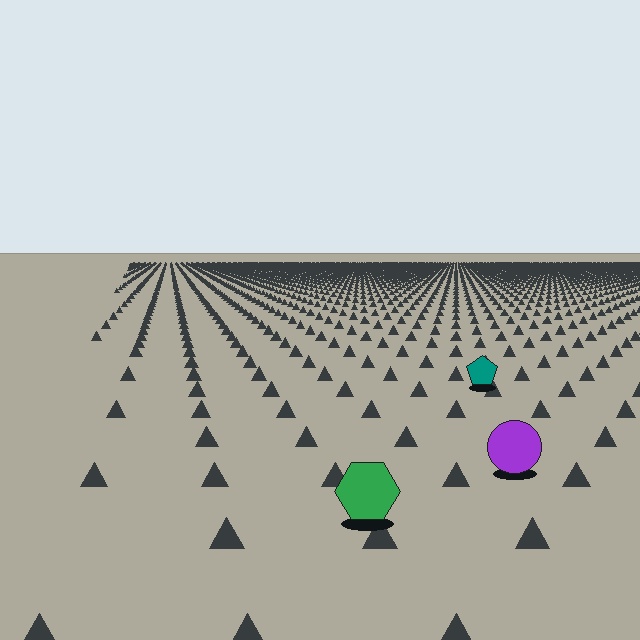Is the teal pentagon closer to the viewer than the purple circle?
No. The purple circle is closer — you can tell from the texture gradient: the ground texture is coarser near it.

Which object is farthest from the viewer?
The teal pentagon is farthest from the viewer. It appears smaller and the ground texture around it is denser.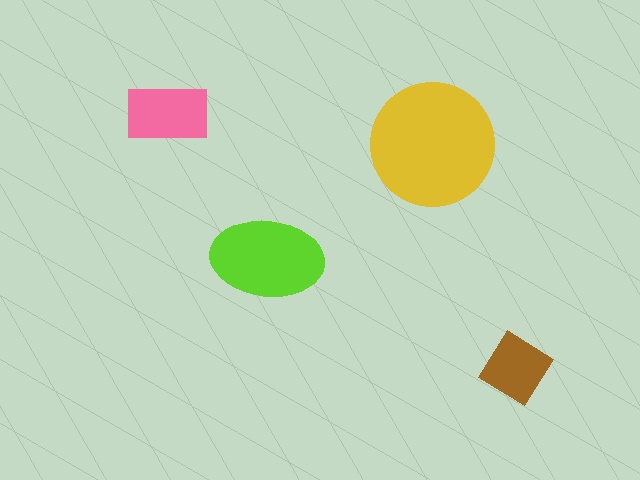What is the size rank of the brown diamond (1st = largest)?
4th.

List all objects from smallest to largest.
The brown diamond, the pink rectangle, the lime ellipse, the yellow circle.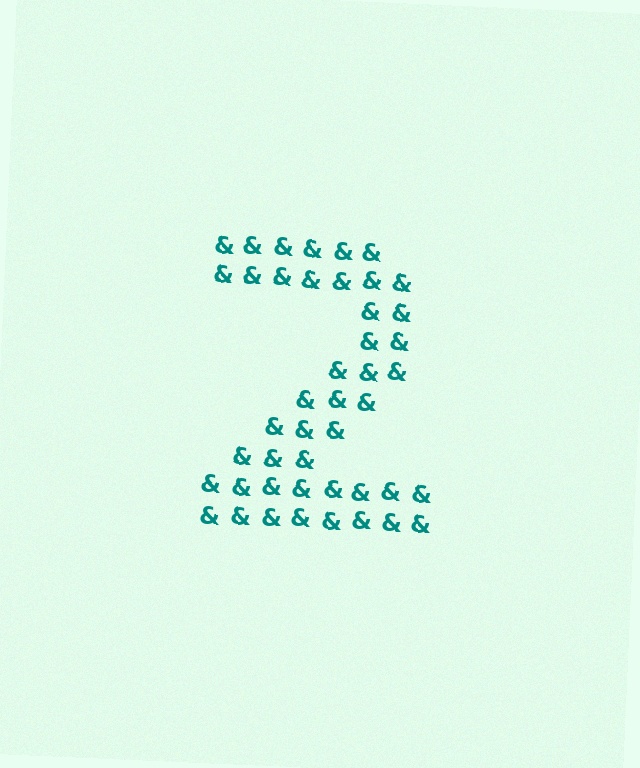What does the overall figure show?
The overall figure shows the digit 2.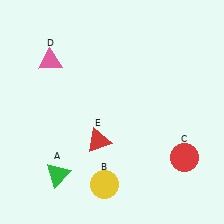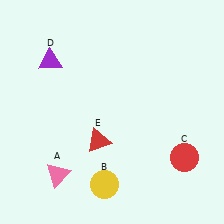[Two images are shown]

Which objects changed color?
A changed from green to pink. D changed from pink to purple.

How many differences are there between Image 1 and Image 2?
There are 2 differences between the two images.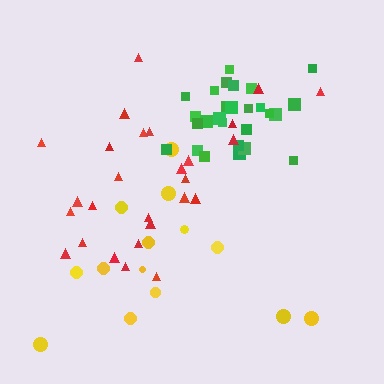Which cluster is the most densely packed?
Green.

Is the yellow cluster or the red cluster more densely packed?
Red.